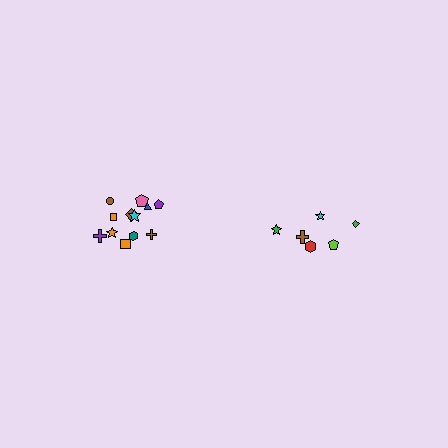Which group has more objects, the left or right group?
The left group.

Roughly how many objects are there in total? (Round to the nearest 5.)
Roughly 20 objects in total.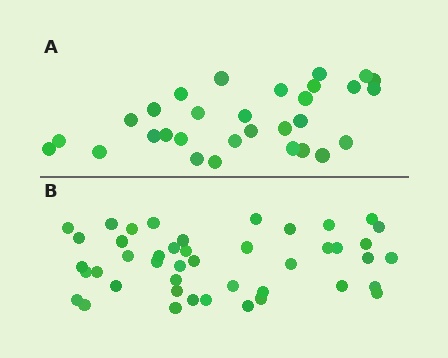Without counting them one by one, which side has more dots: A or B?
Region B (the bottom region) has more dots.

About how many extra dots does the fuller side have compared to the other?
Region B has approximately 15 more dots than region A.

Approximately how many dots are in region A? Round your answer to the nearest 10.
About 30 dots.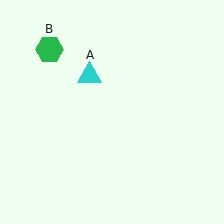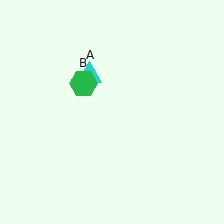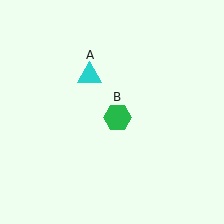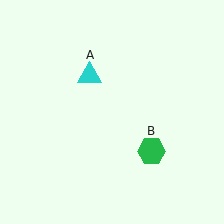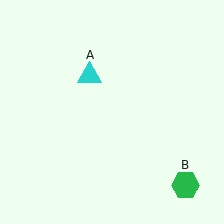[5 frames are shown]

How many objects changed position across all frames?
1 object changed position: green hexagon (object B).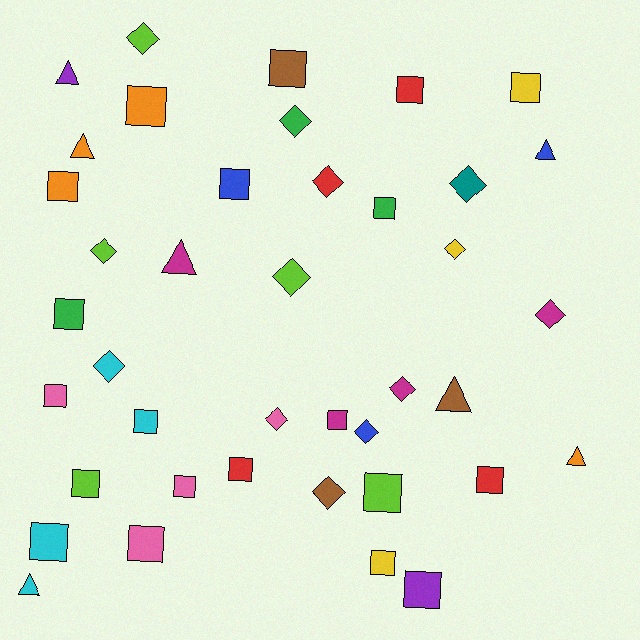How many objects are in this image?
There are 40 objects.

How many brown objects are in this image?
There are 3 brown objects.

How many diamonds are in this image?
There are 13 diamonds.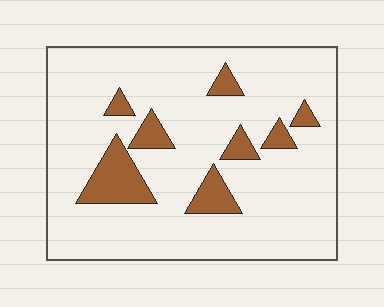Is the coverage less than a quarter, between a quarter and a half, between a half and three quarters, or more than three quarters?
Less than a quarter.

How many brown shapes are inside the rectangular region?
8.